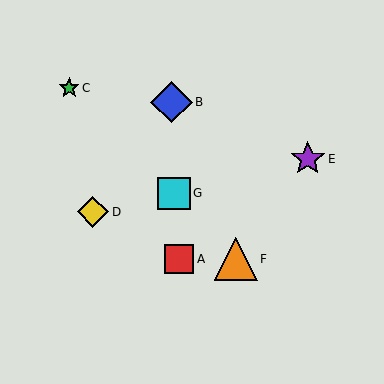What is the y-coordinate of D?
Object D is at y≈212.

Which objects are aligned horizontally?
Objects A, F are aligned horizontally.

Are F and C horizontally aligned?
No, F is at y≈259 and C is at y≈88.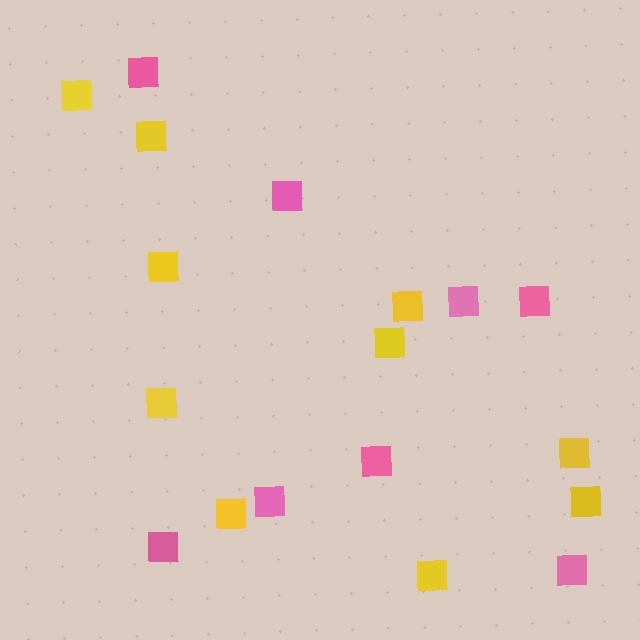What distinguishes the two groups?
There are 2 groups: one group of pink squares (8) and one group of yellow squares (10).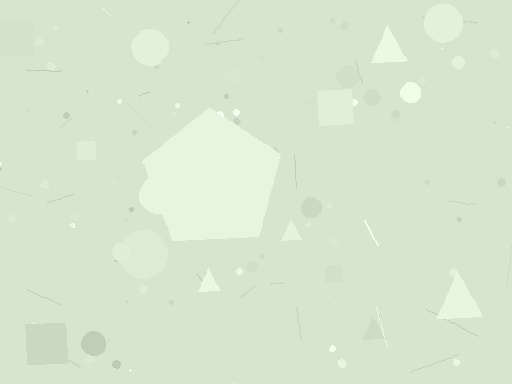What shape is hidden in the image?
A pentagon is hidden in the image.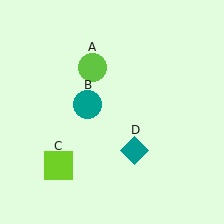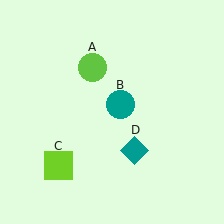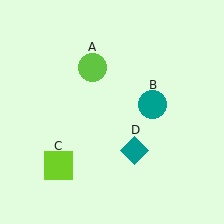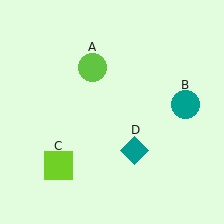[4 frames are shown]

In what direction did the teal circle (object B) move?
The teal circle (object B) moved right.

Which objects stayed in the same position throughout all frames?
Lime circle (object A) and lime square (object C) and teal diamond (object D) remained stationary.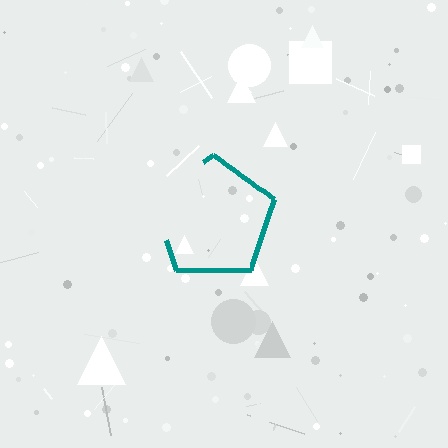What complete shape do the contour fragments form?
The contour fragments form a pentagon.